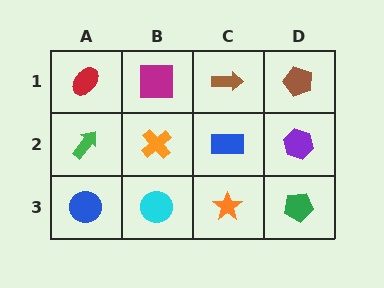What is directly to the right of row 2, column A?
An orange cross.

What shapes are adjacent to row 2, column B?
A magenta square (row 1, column B), a cyan circle (row 3, column B), a green arrow (row 2, column A), a blue rectangle (row 2, column C).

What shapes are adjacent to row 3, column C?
A blue rectangle (row 2, column C), a cyan circle (row 3, column B), a green pentagon (row 3, column D).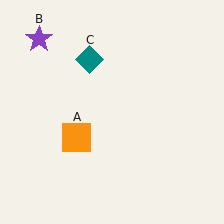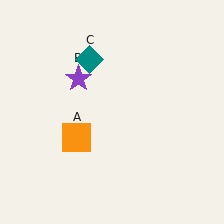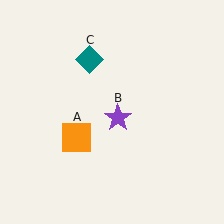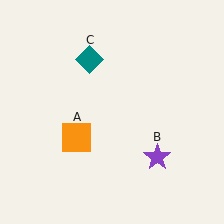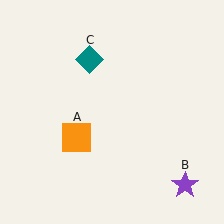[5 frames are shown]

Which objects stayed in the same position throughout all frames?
Orange square (object A) and teal diamond (object C) remained stationary.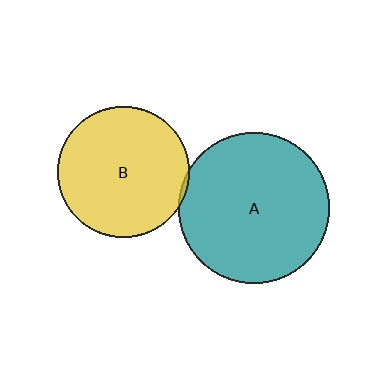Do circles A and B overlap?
Yes.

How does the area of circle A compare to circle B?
Approximately 1.3 times.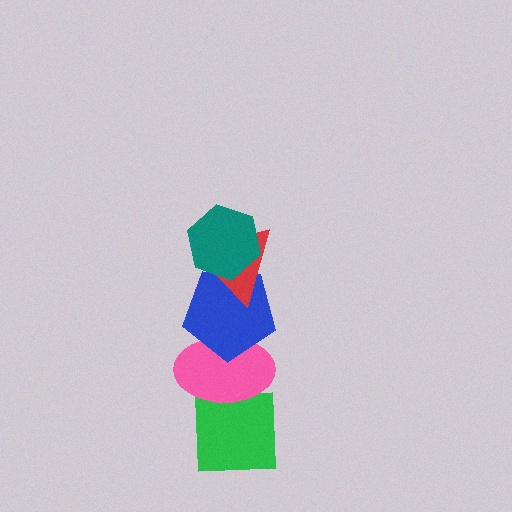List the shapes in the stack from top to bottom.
From top to bottom: the teal hexagon, the red triangle, the blue pentagon, the pink ellipse, the green square.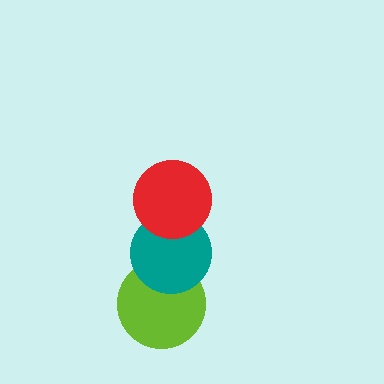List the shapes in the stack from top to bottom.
From top to bottom: the red circle, the teal circle, the lime circle.